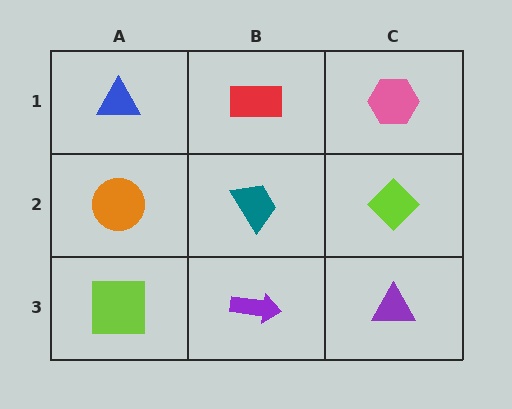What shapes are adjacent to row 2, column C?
A pink hexagon (row 1, column C), a purple triangle (row 3, column C), a teal trapezoid (row 2, column B).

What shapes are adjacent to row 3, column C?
A lime diamond (row 2, column C), a purple arrow (row 3, column B).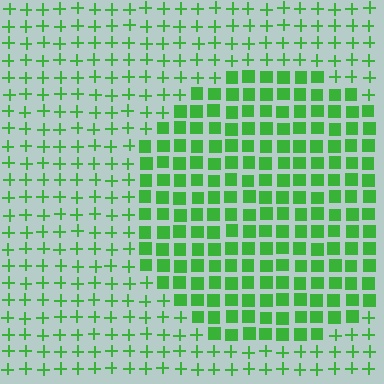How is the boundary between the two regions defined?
The boundary is defined by a change in element shape: squares inside vs. plus signs outside. All elements share the same color and spacing.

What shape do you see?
I see a circle.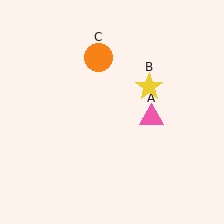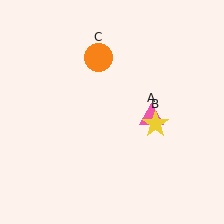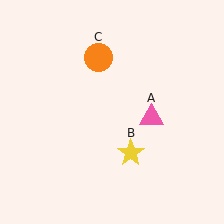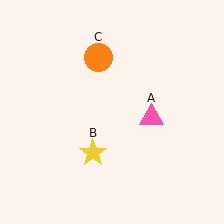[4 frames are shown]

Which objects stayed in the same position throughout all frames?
Pink triangle (object A) and orange circle (object C) remained stationary.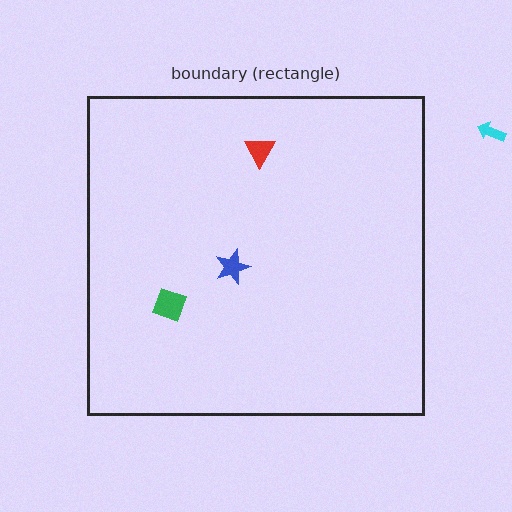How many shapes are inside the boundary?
3 inside, 1 outside.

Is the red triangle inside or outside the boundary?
Inside.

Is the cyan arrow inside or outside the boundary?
Outside.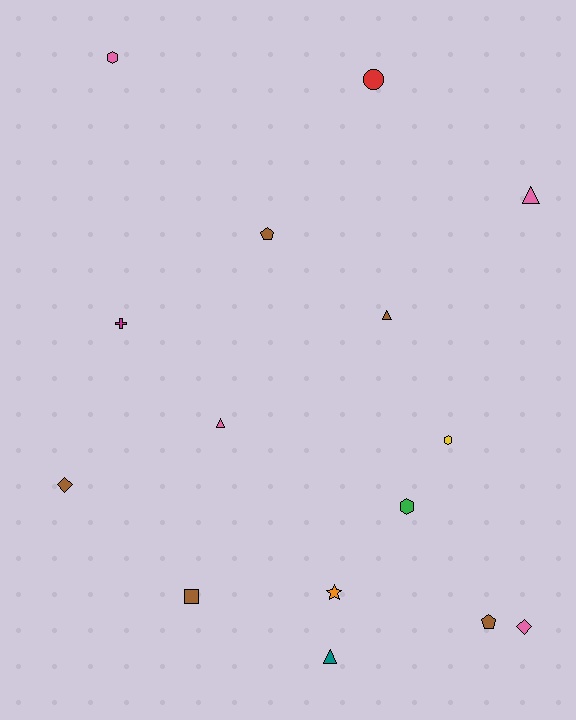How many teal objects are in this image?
There is 1 teal object.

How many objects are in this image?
There are 15 objects.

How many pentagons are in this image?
There are 2 pentagons.